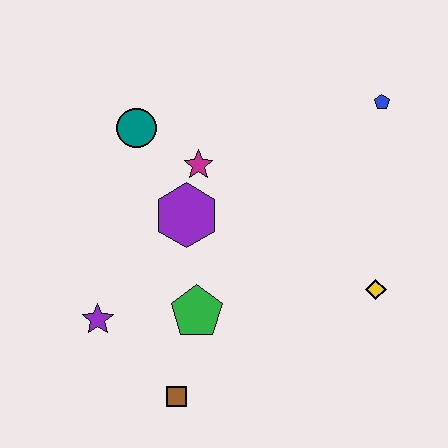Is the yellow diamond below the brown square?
No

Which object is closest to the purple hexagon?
The magenta star is closest to the purple hexagon.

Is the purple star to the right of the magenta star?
No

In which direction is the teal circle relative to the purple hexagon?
The teal circle is above the purple hexagon.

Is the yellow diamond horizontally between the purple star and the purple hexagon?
No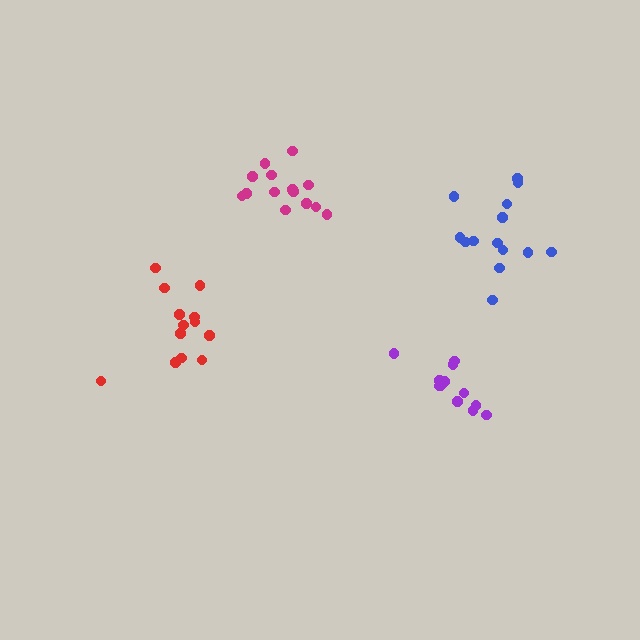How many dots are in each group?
Group 1: 13 dots, Group 2: 14 dots, Group 3: 12 dots, Group 4: 14 dots (53 total).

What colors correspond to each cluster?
The clusters are colored: red, blue, purple, magenta.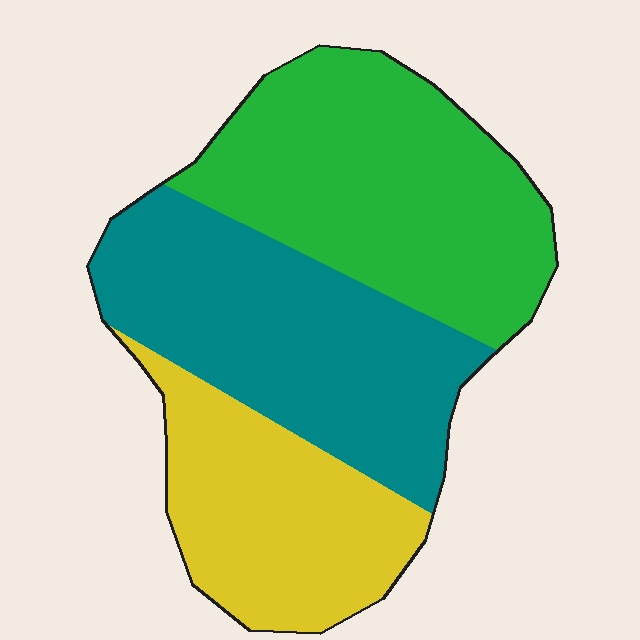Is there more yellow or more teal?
Teal.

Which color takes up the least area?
Yellow, at roughly 25%.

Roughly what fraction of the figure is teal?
Teal covers 36% of the figure.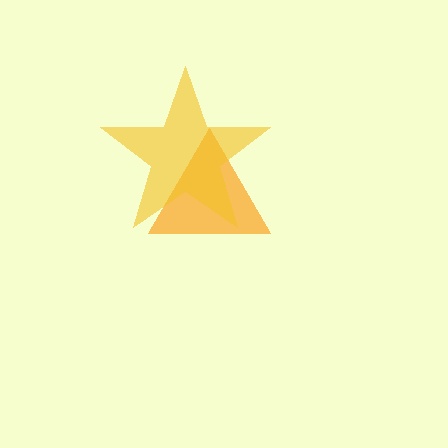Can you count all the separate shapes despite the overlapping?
Yes, there are 2 separate shapes.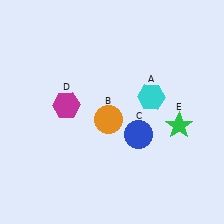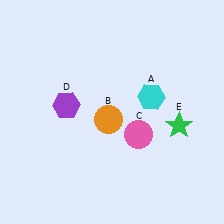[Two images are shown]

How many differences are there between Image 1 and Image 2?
There are 2 differences between the two images.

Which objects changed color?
C changed from blue to pink. D changed from magenta to purple.